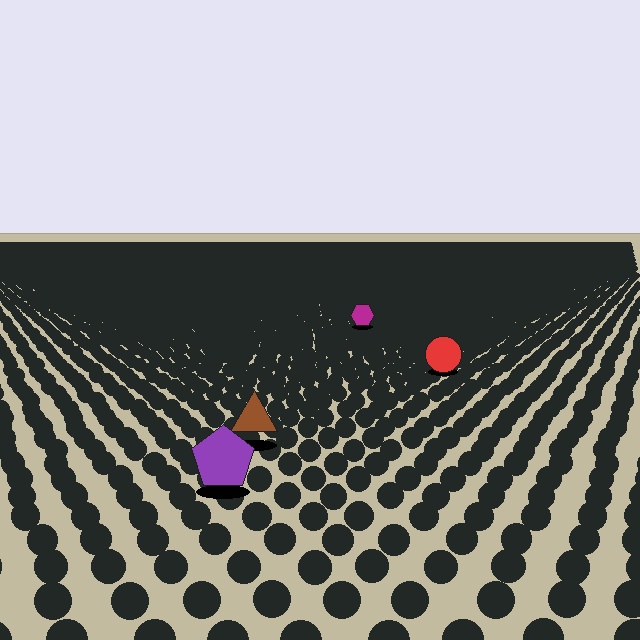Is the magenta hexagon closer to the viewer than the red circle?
No. The red circle is closer — you can tell from the texture gradient: the ground texture is coarser near it.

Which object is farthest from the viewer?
The magenta hexagon is farthest from the viewer. It appears smaller and the ground texture around it is denser.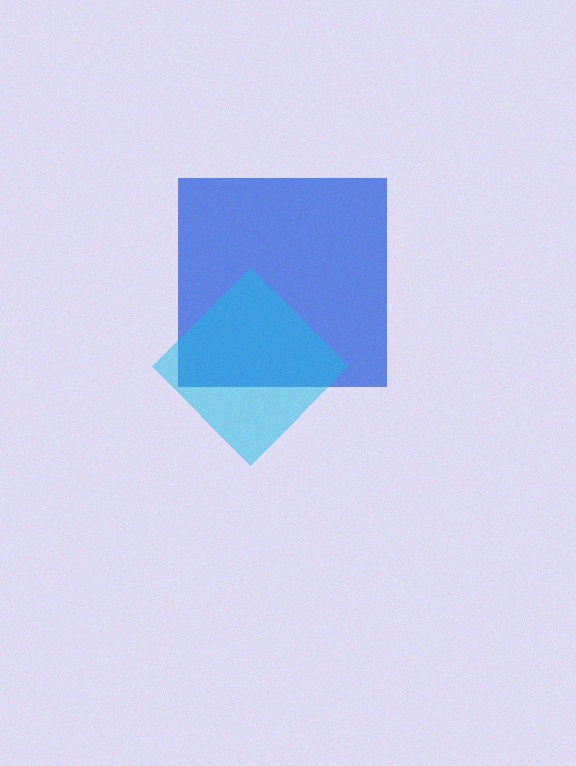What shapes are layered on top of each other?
The layered shapes are: a blue square, a cyan diamond.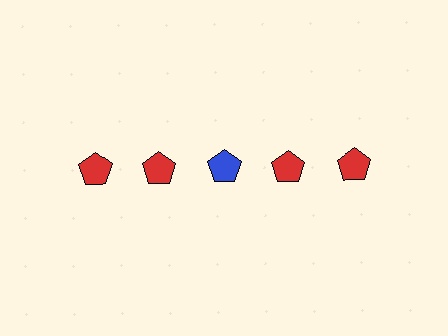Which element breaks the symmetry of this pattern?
The blue pentagon in the top row, center column breaks the symmetry. All other shapes are red pentagons.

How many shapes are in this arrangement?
There are 5 shapes arranged in a grid pattern.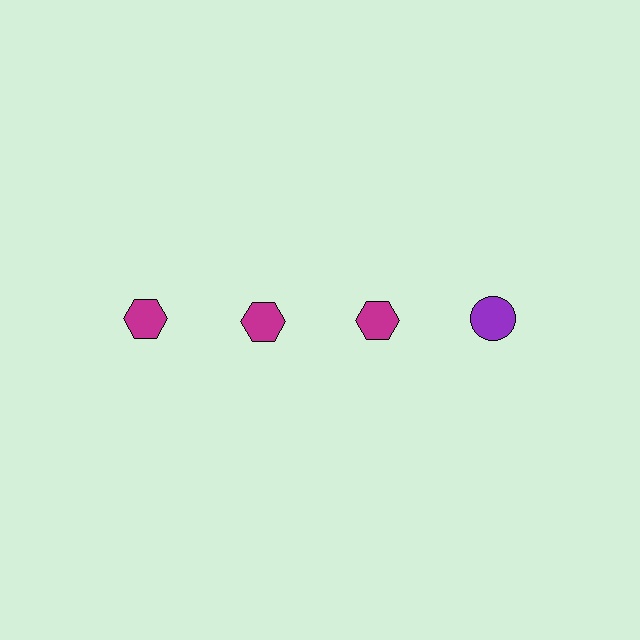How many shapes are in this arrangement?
There are 4 shapes arranged in a grid pattern.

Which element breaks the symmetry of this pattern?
The purple circle in the top row, second from right column breaks the symmetry. All other shapes are magenta hexagons.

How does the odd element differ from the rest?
It differs in both color (purple instead of magenta) and shape (circle instead of hexagon).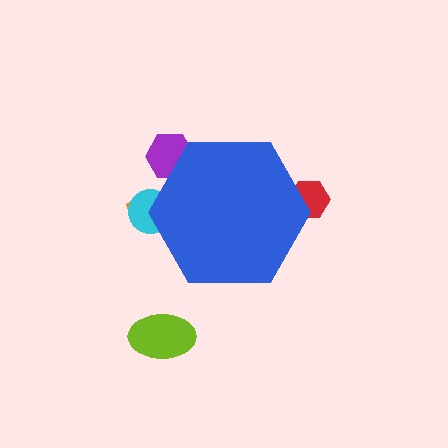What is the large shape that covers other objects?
A blue hexagon.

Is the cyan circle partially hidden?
Yes, the cyan circle is partially hidden behind the blue hexagon.